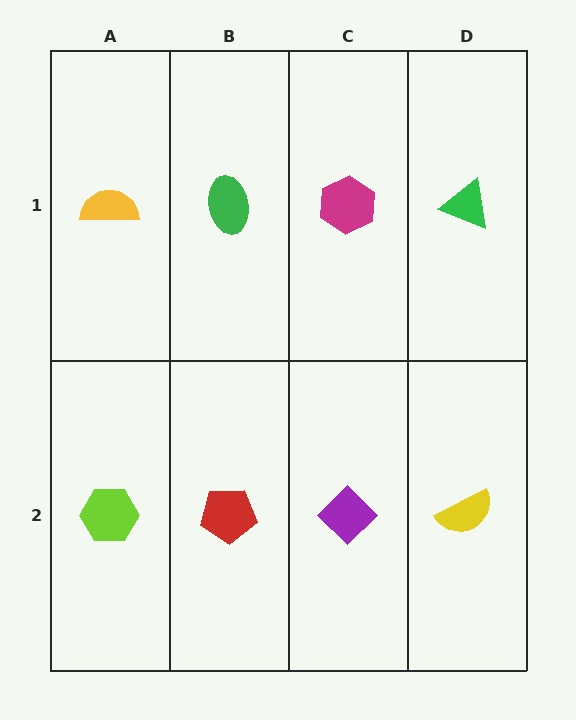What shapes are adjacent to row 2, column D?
A green triangle (row 1, column D), a purple diamond (row 2, column C).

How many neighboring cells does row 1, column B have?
3.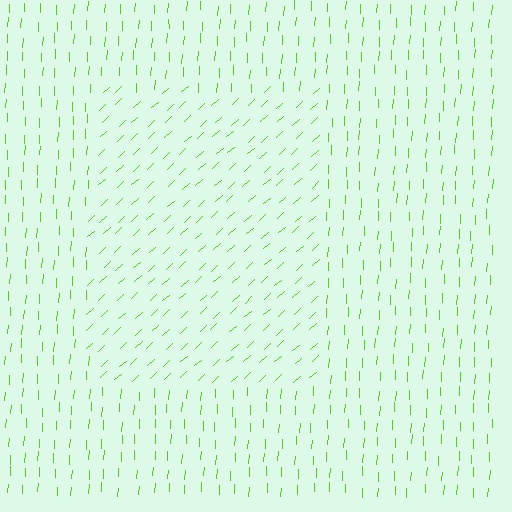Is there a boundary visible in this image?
Yes, there is a texture boundary formed by a change in line orientation.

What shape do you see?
I see a rectangle.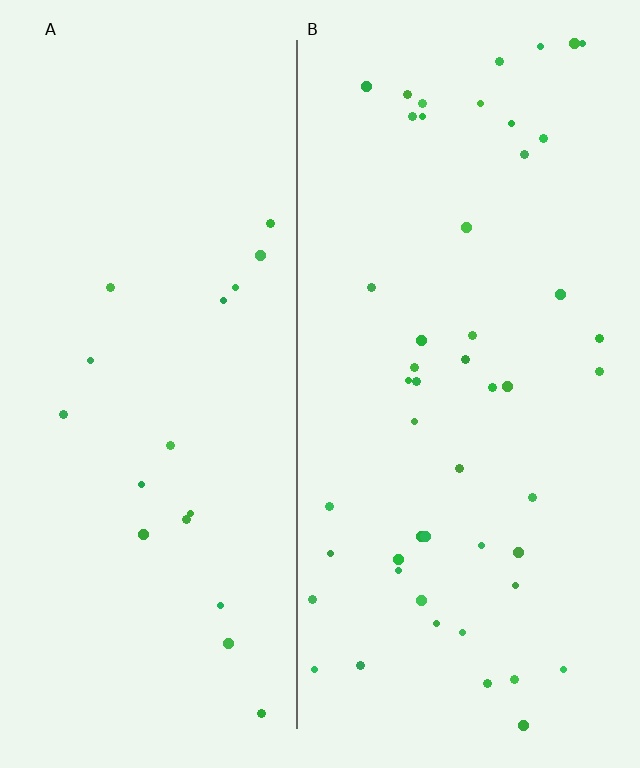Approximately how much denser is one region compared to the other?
Approximately 2.7× — region B over region A.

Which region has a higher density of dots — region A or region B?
B (the right).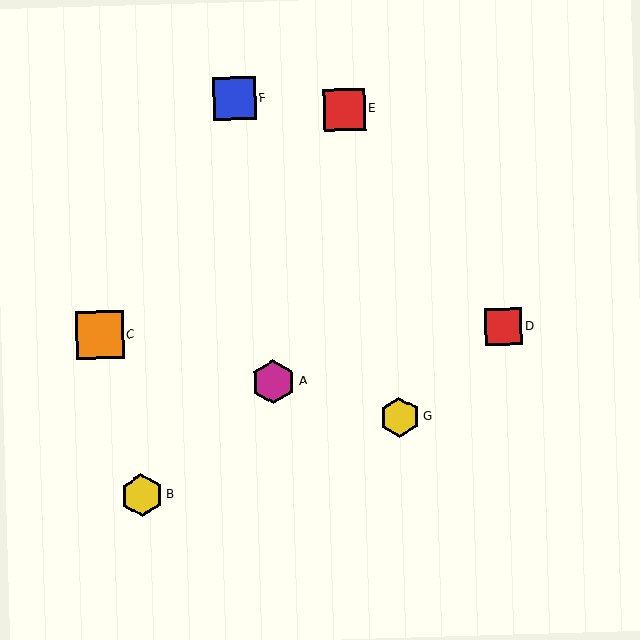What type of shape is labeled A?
Shape A is a magenta hexagon.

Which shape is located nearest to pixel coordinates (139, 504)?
The yellow hexagon (labeled B) at (142, 495) is nearest to that location.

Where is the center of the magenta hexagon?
The center of the magenta hexagon is at (274, 382).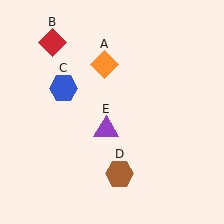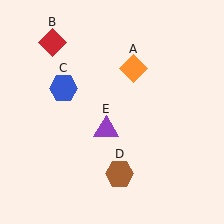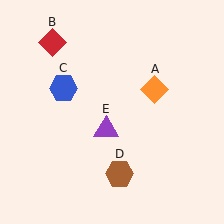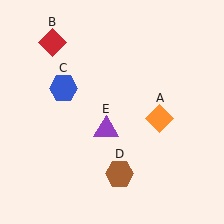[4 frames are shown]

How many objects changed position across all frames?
1 object changed position: orange diamond (object A).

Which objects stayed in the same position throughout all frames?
Red diamond (object B) and blue hexagon (object C) and brown hexagon (object D) and purple triangle (object E) remained stationary.